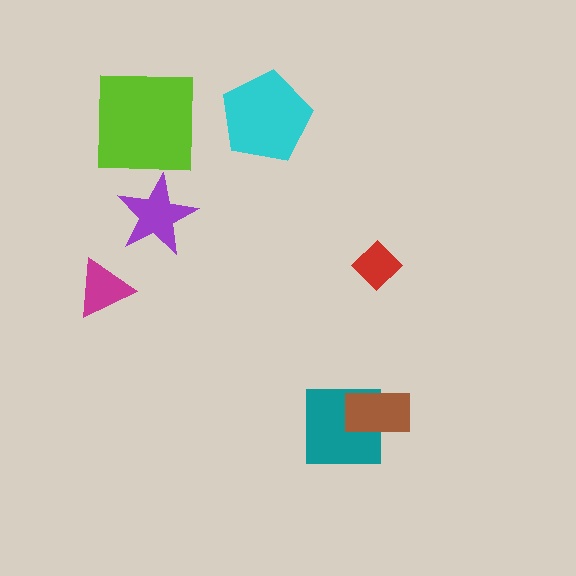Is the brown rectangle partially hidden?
No, no other shape covers it.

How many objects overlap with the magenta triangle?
0 objects overlap with the magenta triangle.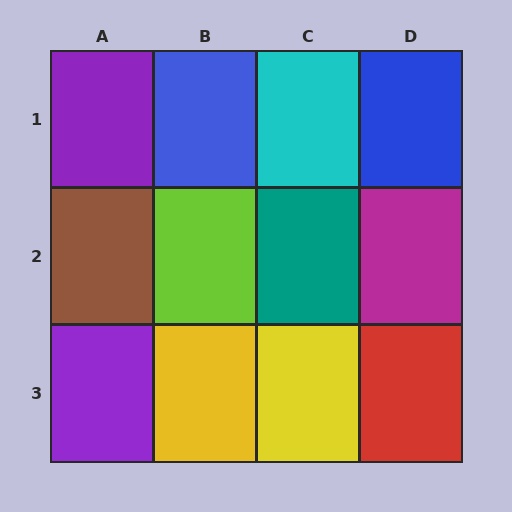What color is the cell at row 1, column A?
Purple.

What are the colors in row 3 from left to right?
Purple, yellow, yellow, red.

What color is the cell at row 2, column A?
Brown.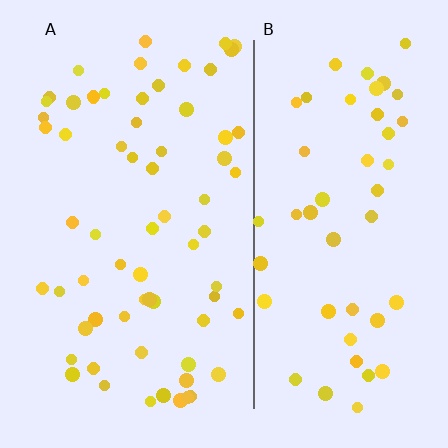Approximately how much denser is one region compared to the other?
Approximately 1.3× — region A over region B.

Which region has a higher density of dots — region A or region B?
A (the left).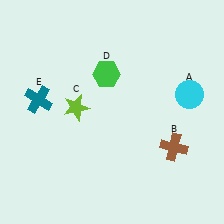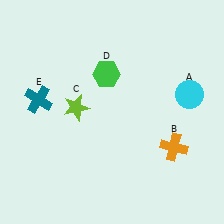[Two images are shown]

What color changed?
The cross (B) changed from brown in Image 1 to orange in Image 2.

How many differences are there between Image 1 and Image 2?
There is 1 difference between the two images.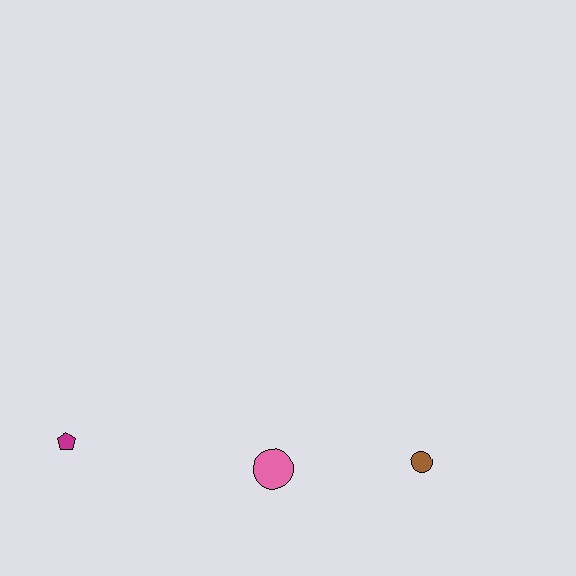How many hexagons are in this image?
There are no hexagons.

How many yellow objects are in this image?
There are no yellow objects.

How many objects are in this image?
There are 3 objects.